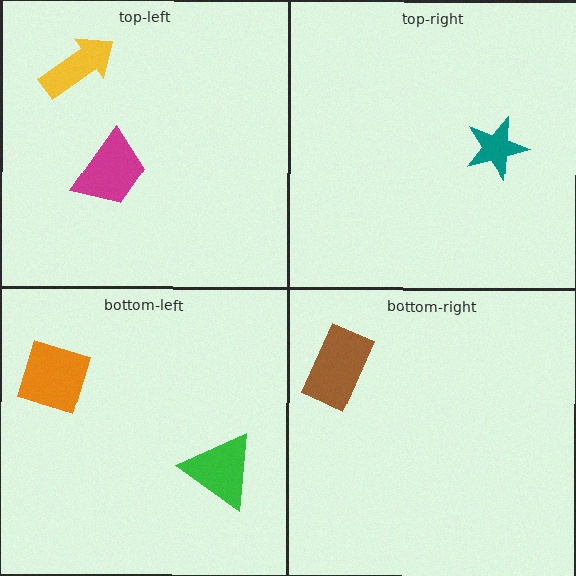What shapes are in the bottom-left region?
The green triangle, the orange diamond.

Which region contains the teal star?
The top-right region.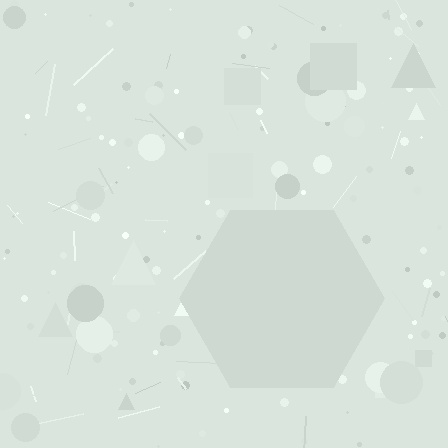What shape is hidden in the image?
A hexagon is hidden in the image.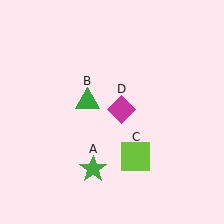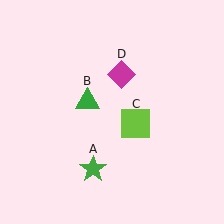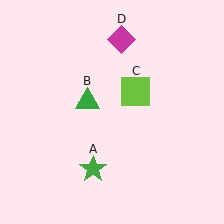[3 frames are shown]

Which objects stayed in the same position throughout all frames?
Green star (object A) and green triangle (object B) remained stationary.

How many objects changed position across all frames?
2 objects changed position: lime square (object C), magenta diamond (object D).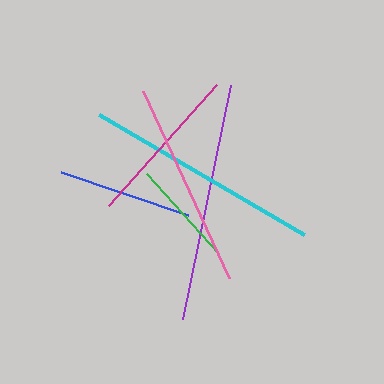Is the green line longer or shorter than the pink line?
The pink line is longer than the green line.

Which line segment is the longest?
The purple line is the longest at approximately 239 pixels.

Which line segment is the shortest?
The green line is the shortest at approximately 107 pixels.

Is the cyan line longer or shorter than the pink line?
The cyan line is longer than the pink line.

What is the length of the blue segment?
The blue segment is approximately 134 pixels long.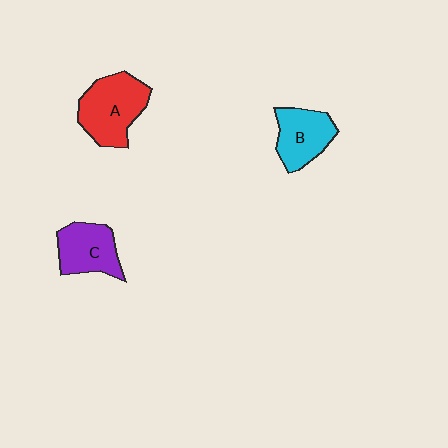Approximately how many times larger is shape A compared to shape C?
Approximately 1.3 times.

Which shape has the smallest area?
Shape B (cyan).